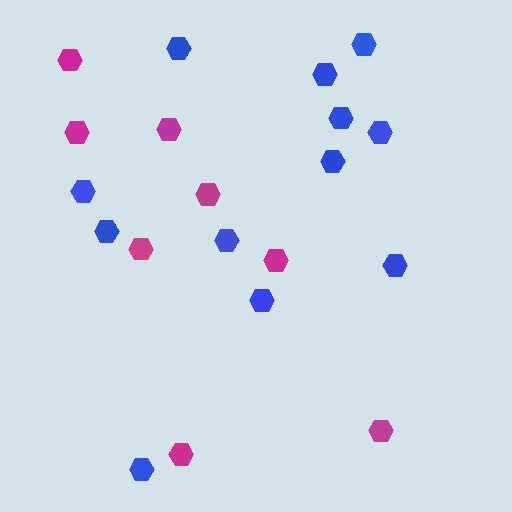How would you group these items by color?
There are 2 groups: one group of blue hexagons (12) and one group of magenta hexagons (8).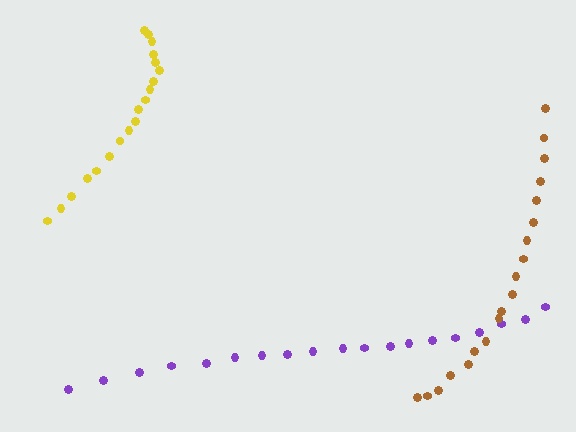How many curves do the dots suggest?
There are 3 distinct paths.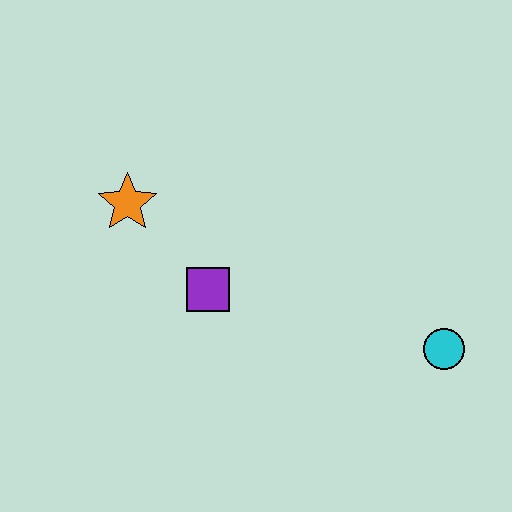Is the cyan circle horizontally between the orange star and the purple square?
No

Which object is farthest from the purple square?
The cyan circle is farthest from the purple square.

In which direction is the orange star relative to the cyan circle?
The orange star is to the left of the cyan circle.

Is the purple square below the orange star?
Yes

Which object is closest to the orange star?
The purple square is closest to the orange star.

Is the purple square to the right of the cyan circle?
No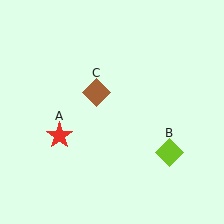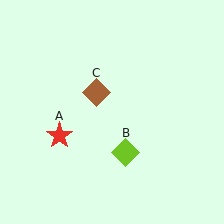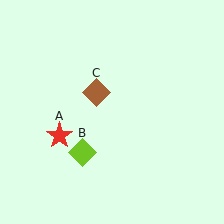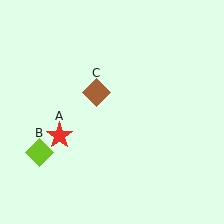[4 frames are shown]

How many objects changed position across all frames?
1 object changed position: lime diamond (object B).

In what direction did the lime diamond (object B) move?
The lime diamond (object B) moved left.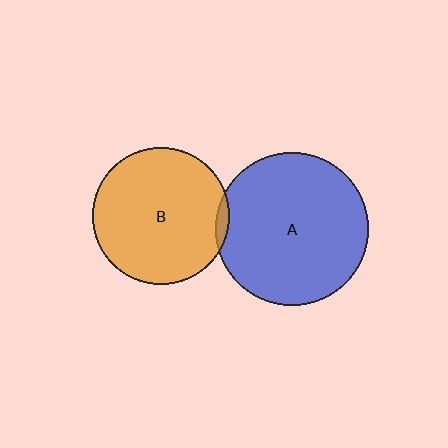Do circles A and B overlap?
Yes.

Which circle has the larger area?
Circle A (blue).